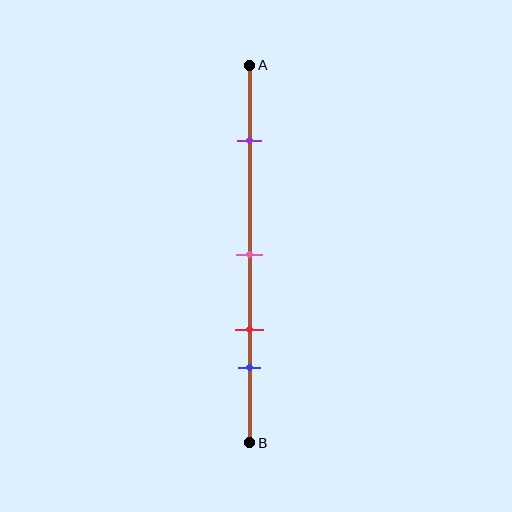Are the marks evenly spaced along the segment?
No, the marks are not evenly spaced.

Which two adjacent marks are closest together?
The red and blue marks are the closest adjacent pair.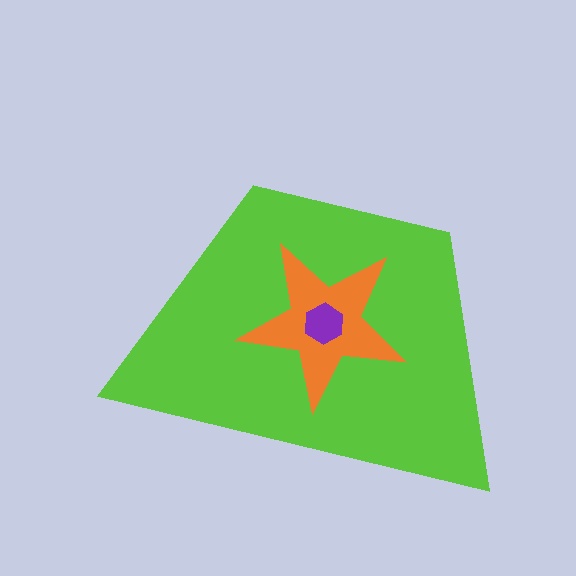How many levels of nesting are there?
3.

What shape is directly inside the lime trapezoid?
The orange star.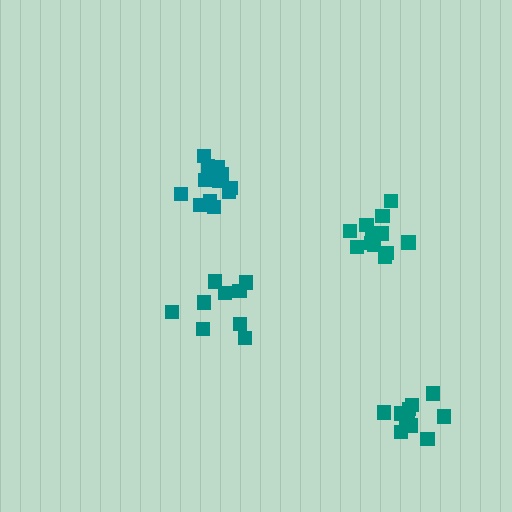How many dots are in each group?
Group 1: 11 dots, Group 2: 12 dots, Group 3: 10 dots, Group 4: 13 dots (46 total).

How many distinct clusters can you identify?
There are 4 distinct clusters.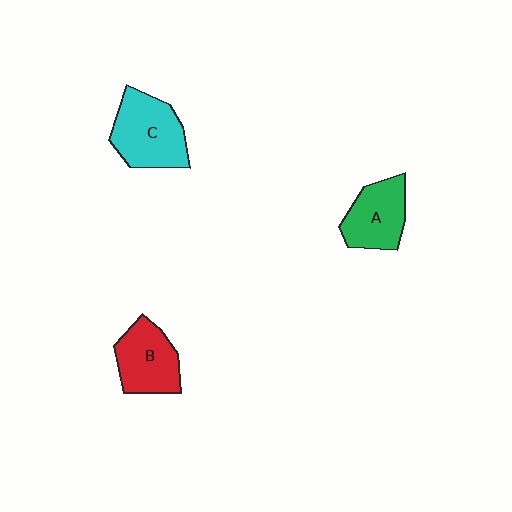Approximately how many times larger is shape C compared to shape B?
Approximately 1.2 times.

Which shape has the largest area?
Shape C (cyan).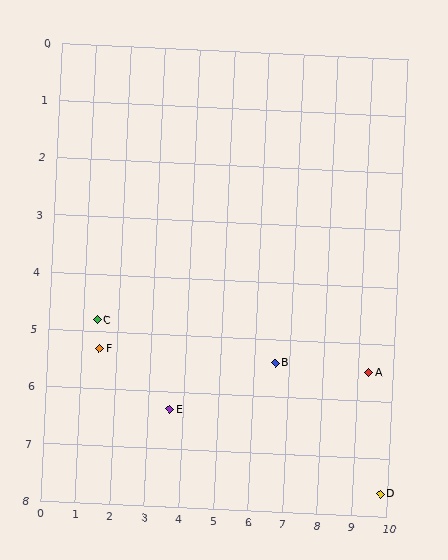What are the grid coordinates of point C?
Point C is at approximately (1.4, 4.8).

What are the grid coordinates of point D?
Point D is at approximately (9.8, 7.6).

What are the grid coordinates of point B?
Point B is at approximately (6.6, 5.4).